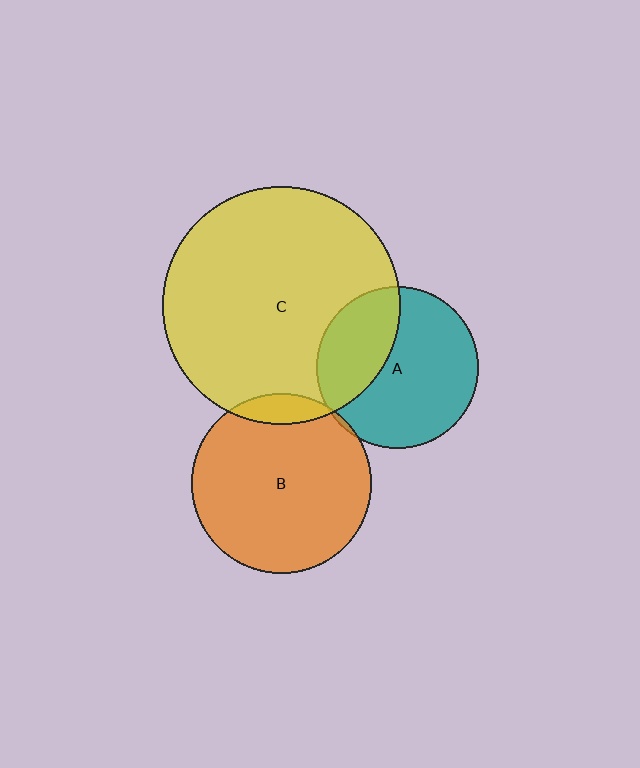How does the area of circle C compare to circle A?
Approximately 2.2 times.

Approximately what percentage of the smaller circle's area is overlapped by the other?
Approximately 5%.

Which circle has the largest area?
Circle C (yellow).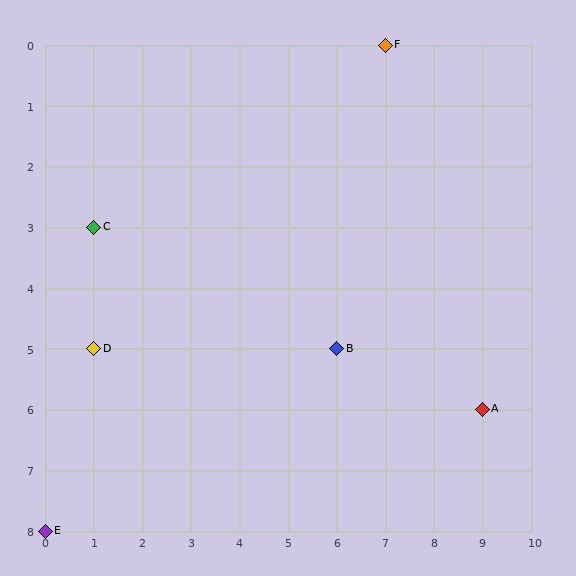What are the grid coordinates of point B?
Point B is at grid coordinates (6, 5).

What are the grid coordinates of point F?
Point F is at grid coordinates (7, 0).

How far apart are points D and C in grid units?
Points D and C are 2 rows apart.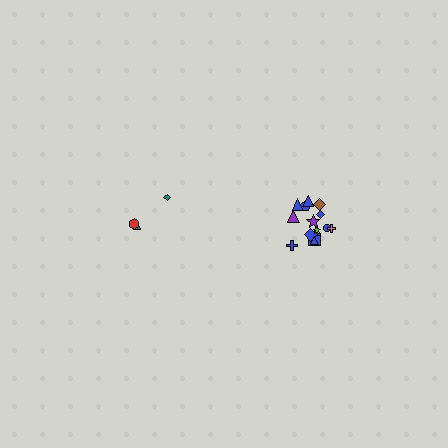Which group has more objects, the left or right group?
The right group.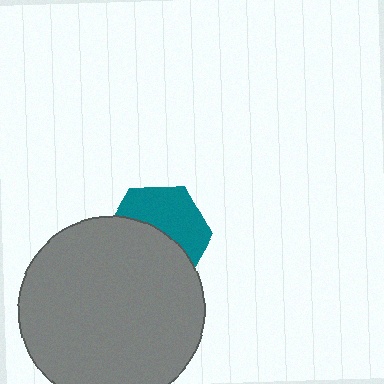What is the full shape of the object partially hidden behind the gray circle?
The partially hidden object is a teal hexagon.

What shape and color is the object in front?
The object in front is a gray circle.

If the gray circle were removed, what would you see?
You would see the complete teal hexagon.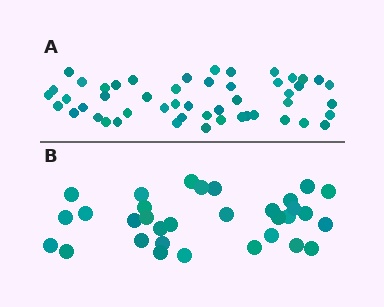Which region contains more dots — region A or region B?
Region A (the top region) has more dots.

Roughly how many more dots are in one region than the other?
Region A has approximately 20 more dots than region B.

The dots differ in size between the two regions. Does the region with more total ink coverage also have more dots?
No. Region B has more total ink coverage because its dots are larger, but region A actually contains more individual dots. Total area can be misleading — the number of items is what matters here.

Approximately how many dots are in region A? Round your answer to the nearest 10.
About 50 dots.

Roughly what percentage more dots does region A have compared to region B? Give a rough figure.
About 55% more.